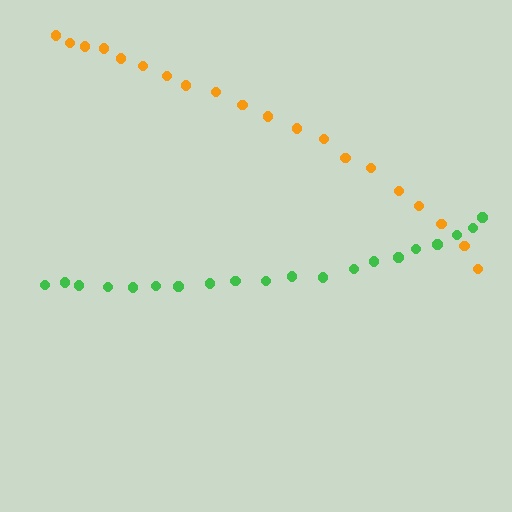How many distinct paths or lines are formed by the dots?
There are 2 distinct paths.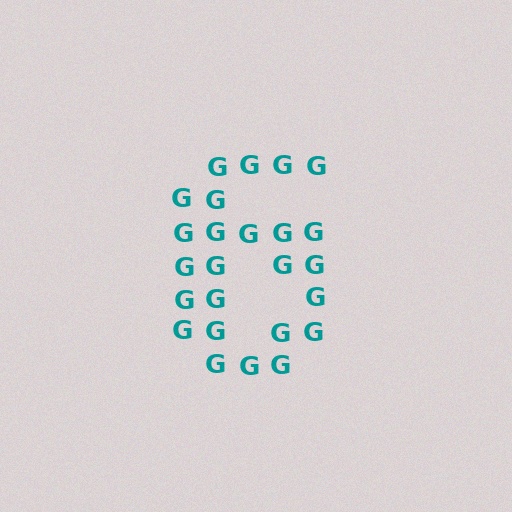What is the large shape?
The large shape is the digit 6.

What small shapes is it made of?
It is made of small letter G's.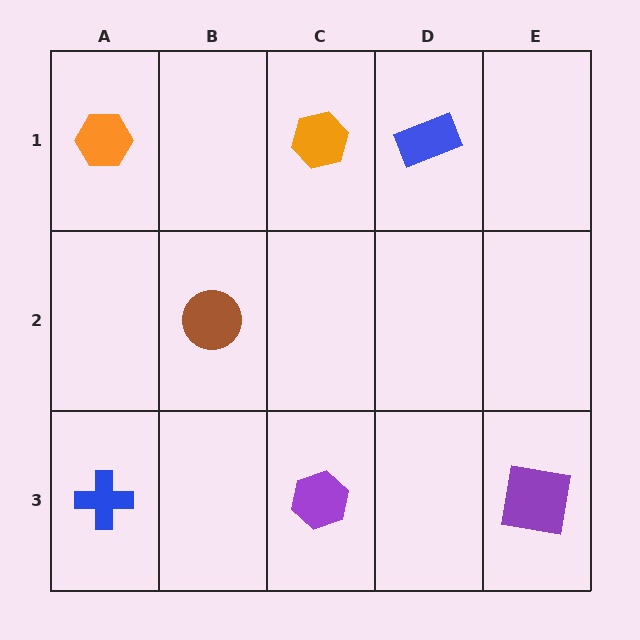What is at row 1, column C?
An orange hexagon.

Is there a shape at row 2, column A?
No, that cell is empty.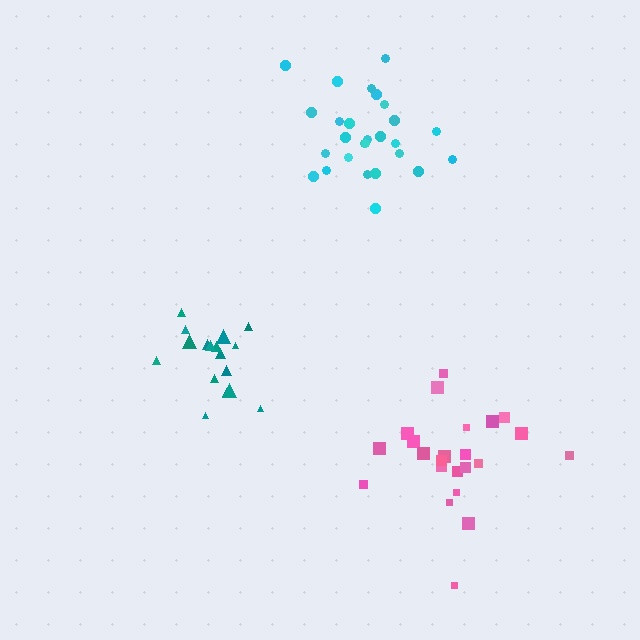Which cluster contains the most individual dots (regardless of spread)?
Cyan (27).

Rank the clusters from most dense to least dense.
teal, cyan, pink.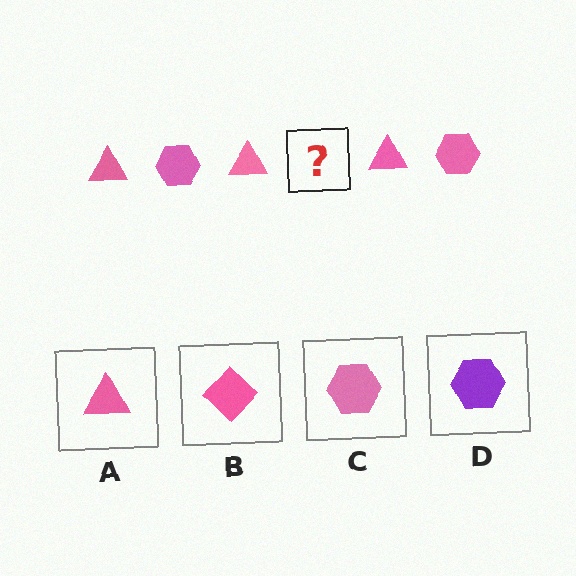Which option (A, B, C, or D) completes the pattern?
C.